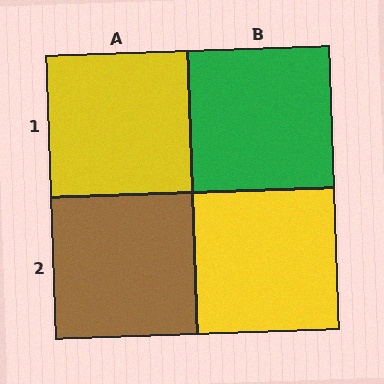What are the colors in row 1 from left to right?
Yellow, green.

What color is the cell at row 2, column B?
Yellow.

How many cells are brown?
1 cell is brown.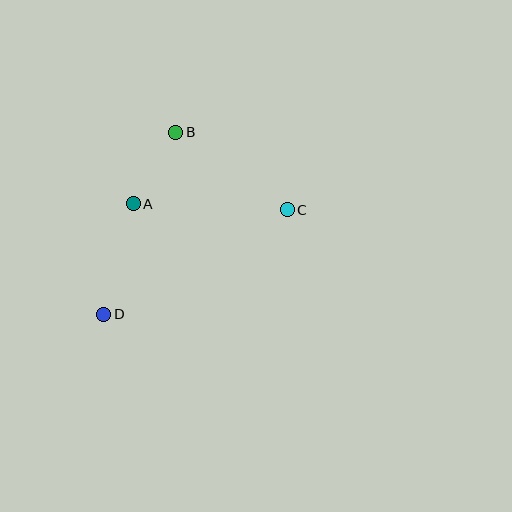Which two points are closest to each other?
Points A and B are closest to each other.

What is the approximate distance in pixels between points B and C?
The distance between B and C is approximately 136 pixels.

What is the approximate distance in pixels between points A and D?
The distance between A and D is approximately 114 pixels.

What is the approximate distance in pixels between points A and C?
The distance between A and C is approximately 155 pixels.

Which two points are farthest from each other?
Points C and D are farthest from each other.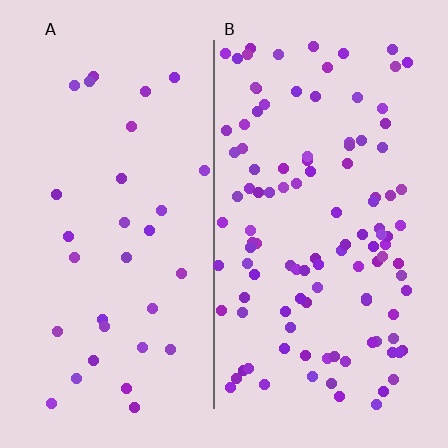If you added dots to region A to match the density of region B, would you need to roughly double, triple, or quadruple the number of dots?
Approximately quadruple.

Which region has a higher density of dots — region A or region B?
B (the right).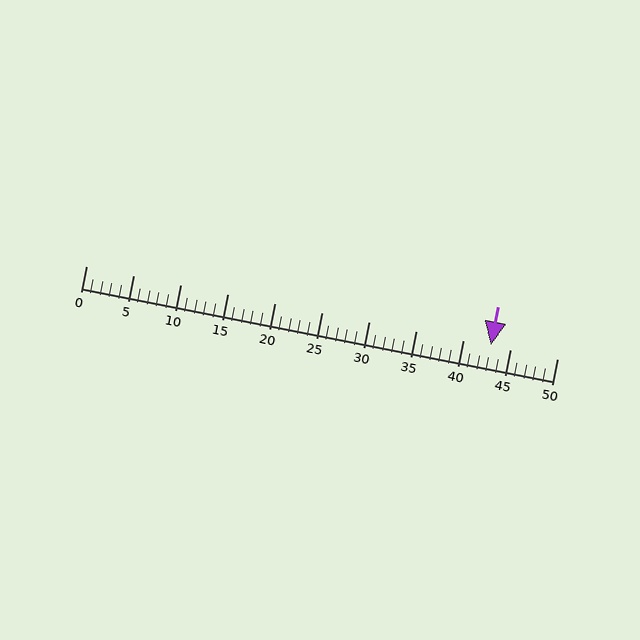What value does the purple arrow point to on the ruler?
The purple arrow points to approximately 43.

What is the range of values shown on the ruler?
The ruler shows values from 0 to 50.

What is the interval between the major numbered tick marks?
The major tick marks are spaced 5 units apart.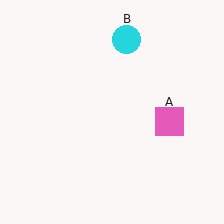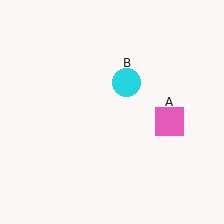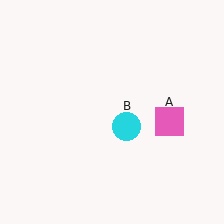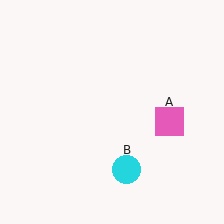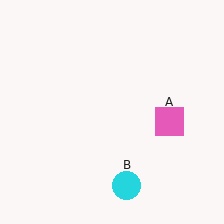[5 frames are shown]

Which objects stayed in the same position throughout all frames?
Pink square (object A) remained stationary.